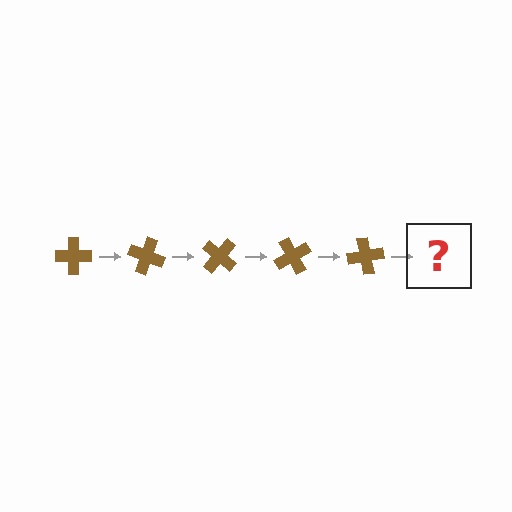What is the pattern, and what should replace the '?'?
The pattern is that the cross rotates 20 degrees each step. The '?' should be a brown cross rotated 100 degrees.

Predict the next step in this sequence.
The next step is a brown cross rotated 100 degrees.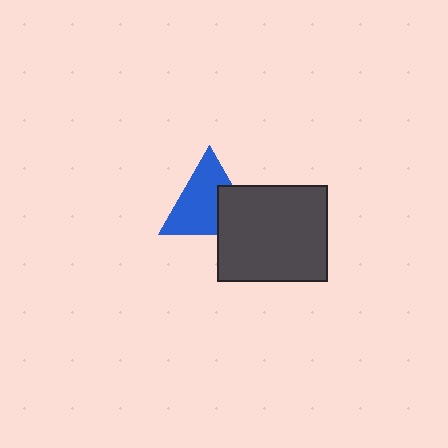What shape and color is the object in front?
The object in front is a dark gray rectangle.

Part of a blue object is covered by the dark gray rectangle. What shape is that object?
It is a triangle.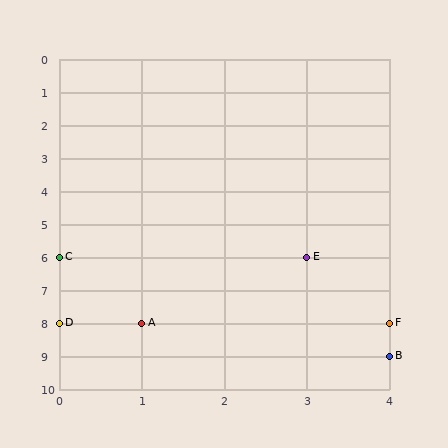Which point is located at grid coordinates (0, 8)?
Point D is at (0, 8).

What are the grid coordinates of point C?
Point C is at grid coordinates (0, 6).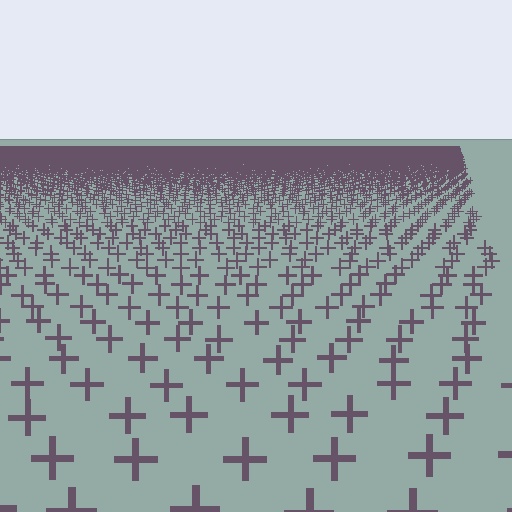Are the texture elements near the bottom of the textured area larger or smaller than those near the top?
Larger. Near the bottom, elements are closer to the viewer and appear at a bigger on-screen size.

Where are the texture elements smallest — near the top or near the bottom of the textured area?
Near the top.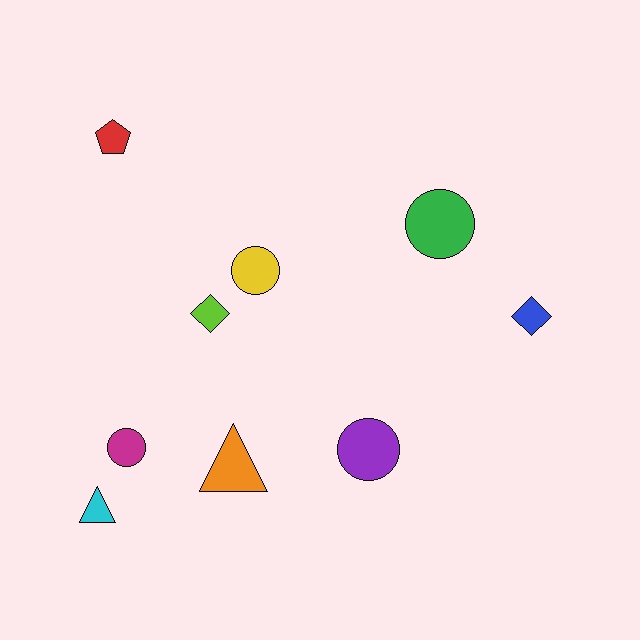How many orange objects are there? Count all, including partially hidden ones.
There is 1 orange object.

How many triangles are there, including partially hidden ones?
There are 2 triangles.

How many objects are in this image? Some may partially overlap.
There are 9 objects.